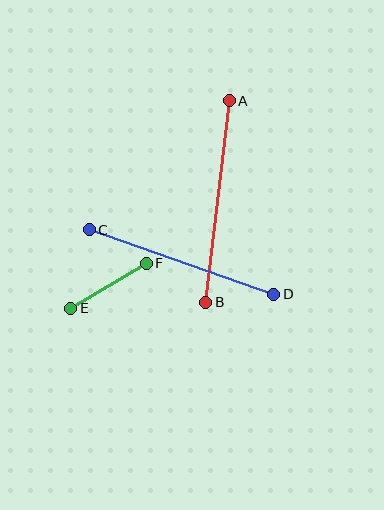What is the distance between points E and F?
The distance is approximately 88 pixels.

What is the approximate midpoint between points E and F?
The midpoint is at approximately (108, 286) pixels.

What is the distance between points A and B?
The distance is approximately 203 pixels.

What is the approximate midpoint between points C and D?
The midpoint is at approximately (182, 262) pixels.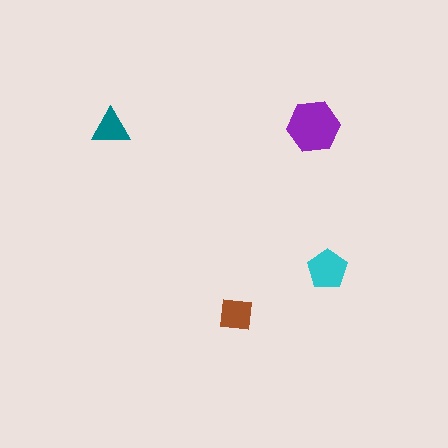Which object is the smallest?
The teal triangle.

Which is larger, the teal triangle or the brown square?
The brown square.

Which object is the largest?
The purple hexagon.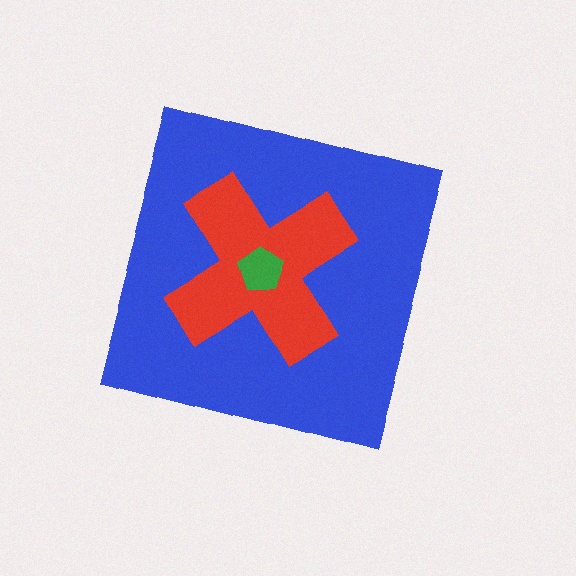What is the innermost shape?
The green pentagon.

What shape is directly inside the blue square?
The red cross.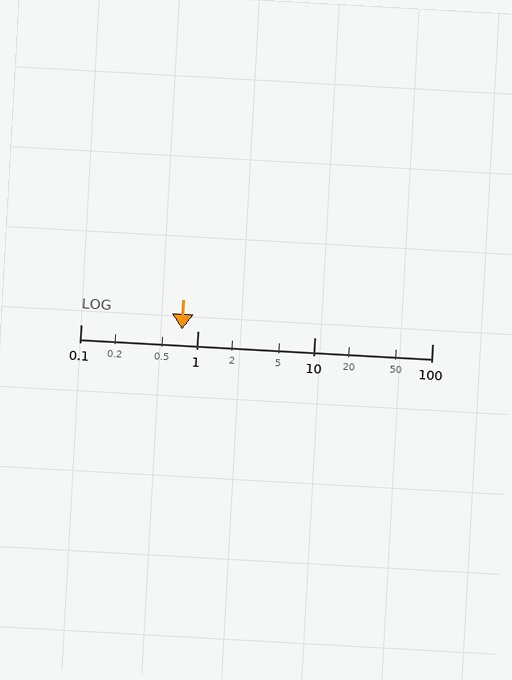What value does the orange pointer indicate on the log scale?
The pointer indicates approximately 0.73.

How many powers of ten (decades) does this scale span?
The scale spans 3 decades, from 0.1 to 100.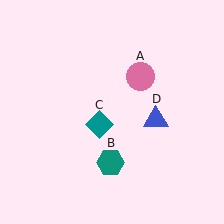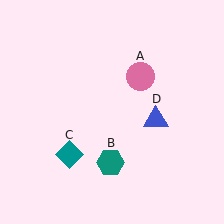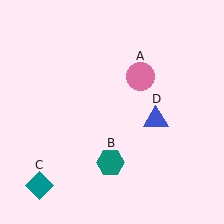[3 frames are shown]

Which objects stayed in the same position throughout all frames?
Pink circle (object A) and teal hexagon (object B) and blue triangle (object D) remained stationary.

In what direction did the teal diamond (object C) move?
The teal diamond (object C) moved down and to the left.